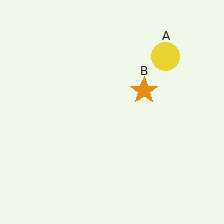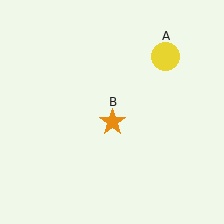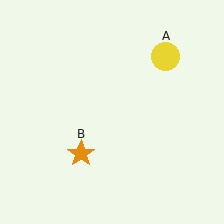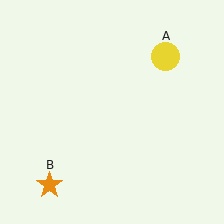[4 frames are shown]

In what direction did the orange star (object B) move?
The orange star (object B) moved down and to the left.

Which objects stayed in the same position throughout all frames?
Yellow circle (object A) remained stationary.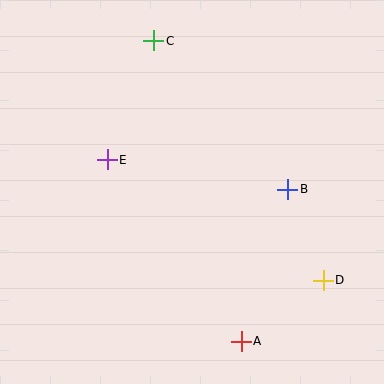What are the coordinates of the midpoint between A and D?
The midpoint between A and D is at (282, 311).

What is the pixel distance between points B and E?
The distance between B and E is 183 pixels.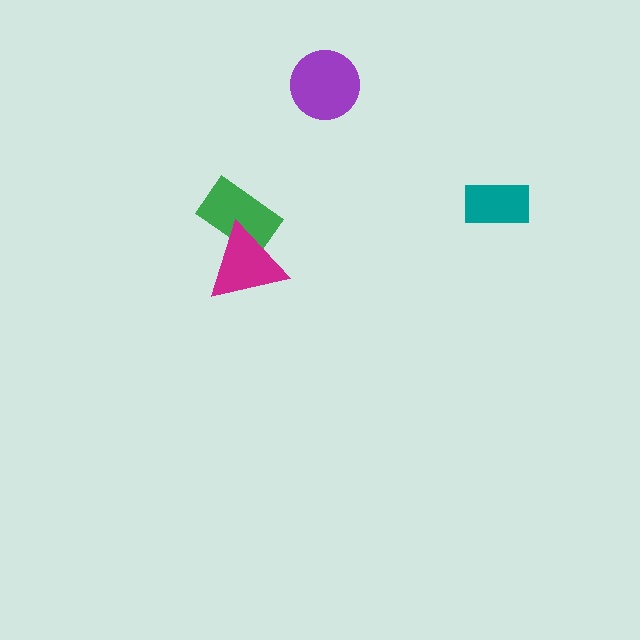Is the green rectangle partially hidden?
Yes, it is partially covered by another shape.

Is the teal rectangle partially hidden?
No, no other shape covers it.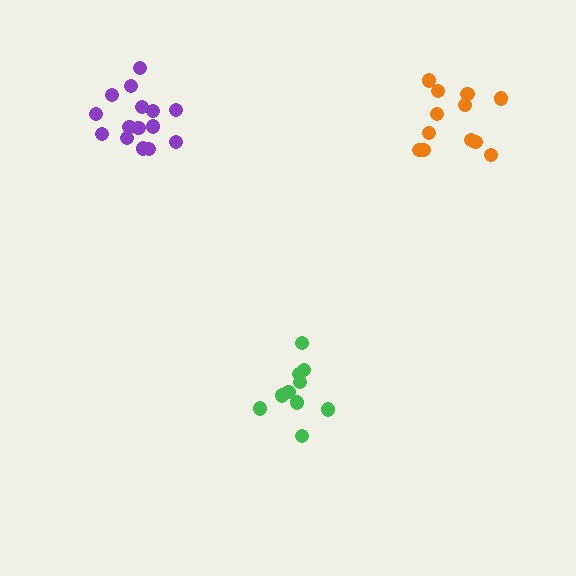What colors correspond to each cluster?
The clusters are colored: green, purple, orange.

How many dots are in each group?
Group 1: 10 dots, Group 2: 15 dots, Group 3: 12 dots (37 total).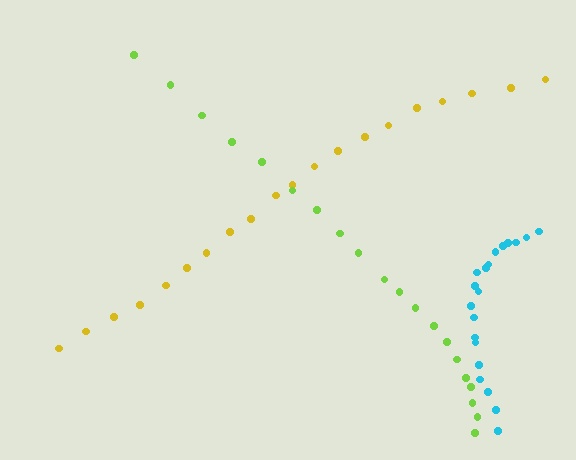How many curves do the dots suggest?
There are 3 distinct paths.